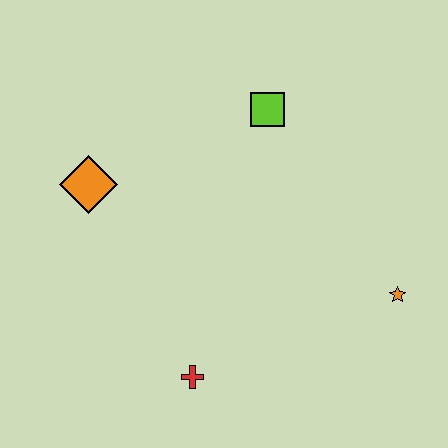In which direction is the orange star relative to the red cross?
The orange star is to the right of the red cross.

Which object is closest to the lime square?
The orange diamond is closest to the lime square.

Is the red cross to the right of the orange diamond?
Yes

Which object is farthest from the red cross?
The lime square is farthest from the red cross.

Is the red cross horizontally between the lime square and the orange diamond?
Yes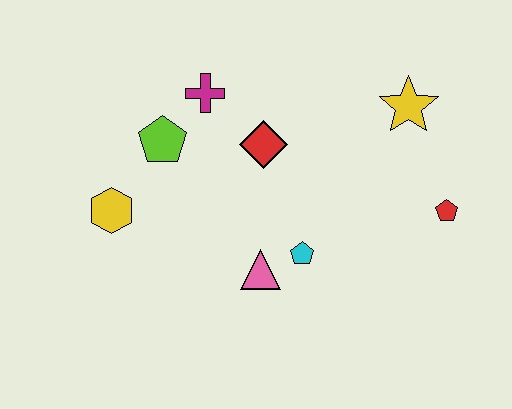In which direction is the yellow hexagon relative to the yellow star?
The yellow hexagon is to the left of the yellow star.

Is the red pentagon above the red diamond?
No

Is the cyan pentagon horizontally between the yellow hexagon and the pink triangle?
No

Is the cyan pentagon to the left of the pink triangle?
No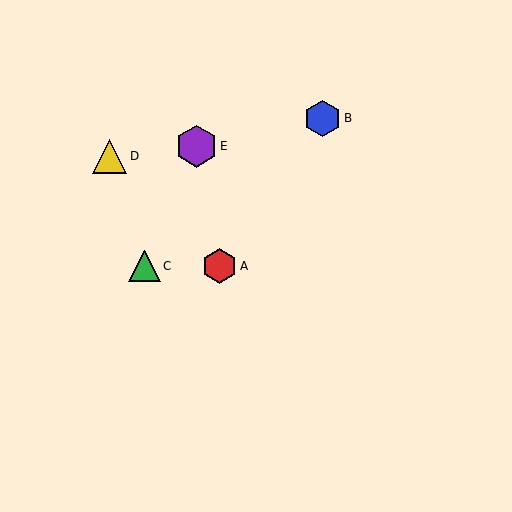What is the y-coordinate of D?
Object D is at y≈156.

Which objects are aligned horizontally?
Objects A, C are aligned horizontally.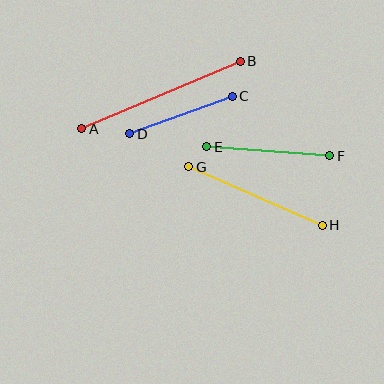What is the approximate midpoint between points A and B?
The midpoint is at approximately (161, 95) pixels.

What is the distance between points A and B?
The distance is approximately 172 pixels.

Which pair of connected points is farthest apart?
Points A and B are farthest apart.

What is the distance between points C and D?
The distance is approximately 109 pixels.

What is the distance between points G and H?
The distance is approximately 145 pixels.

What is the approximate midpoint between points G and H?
The midpoint is at approximately (255, 196) pixels.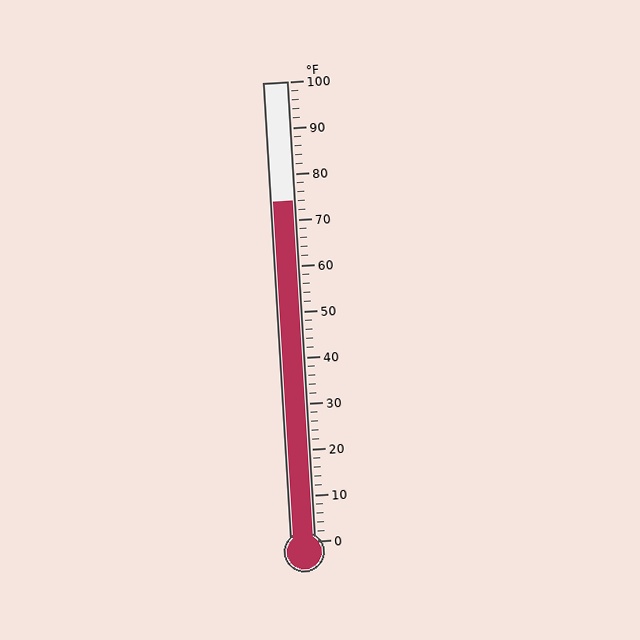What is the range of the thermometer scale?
The thermometer scale ranges from 0°F to 100°F.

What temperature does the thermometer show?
The thermometer shows approximately 74°F.